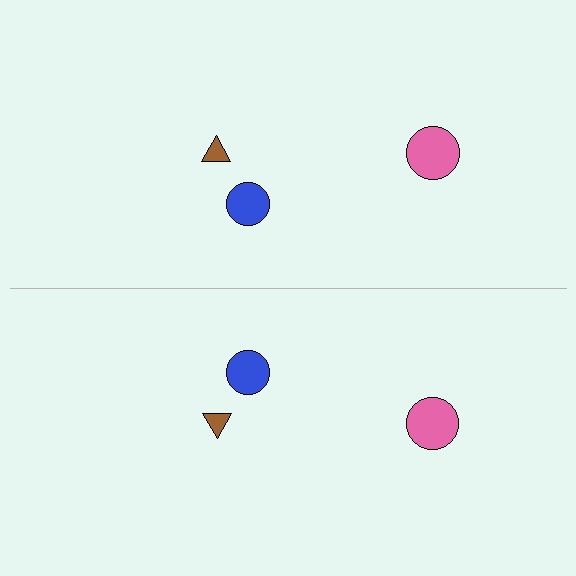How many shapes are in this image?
There are 6 shapes in this image.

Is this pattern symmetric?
Yes, this pattern has bilateral (reflection) symmetry.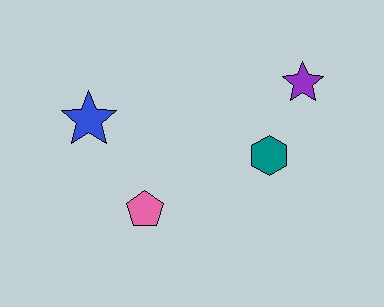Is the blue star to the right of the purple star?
No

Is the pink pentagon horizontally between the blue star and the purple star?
Yes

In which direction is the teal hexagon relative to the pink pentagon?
The teal hexagon is to the right of the pink pentagon.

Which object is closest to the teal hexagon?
The purple star is closest to the teal hexagon.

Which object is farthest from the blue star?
The purple star is farthest from the blue star.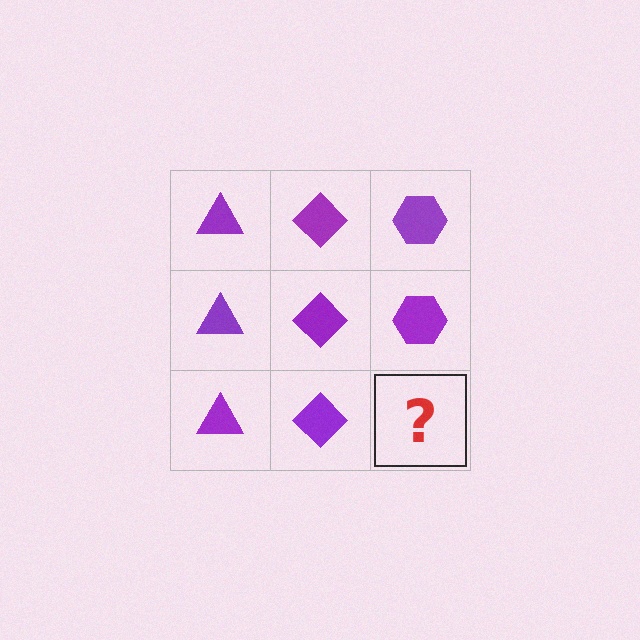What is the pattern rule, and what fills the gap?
The rule is that each column has a consistent shape. The gap should be filled with a purple hexagon.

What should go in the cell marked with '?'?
The missing cell should contain a purple hexagon.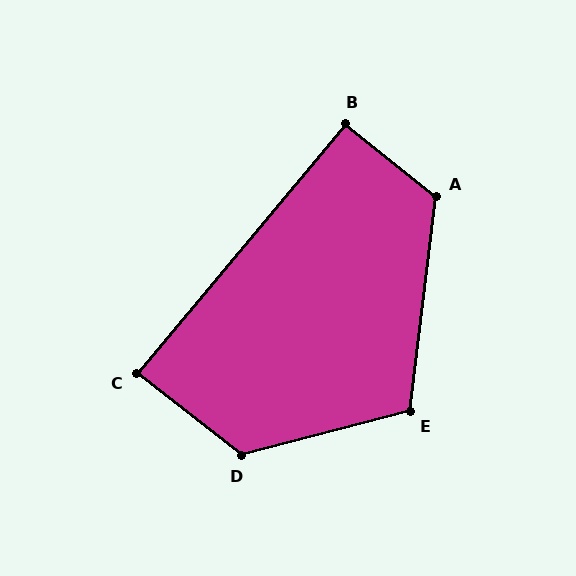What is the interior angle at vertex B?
Approximately 91 degrees (approximately right).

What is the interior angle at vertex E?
Approximately 111 degrees (obtuse).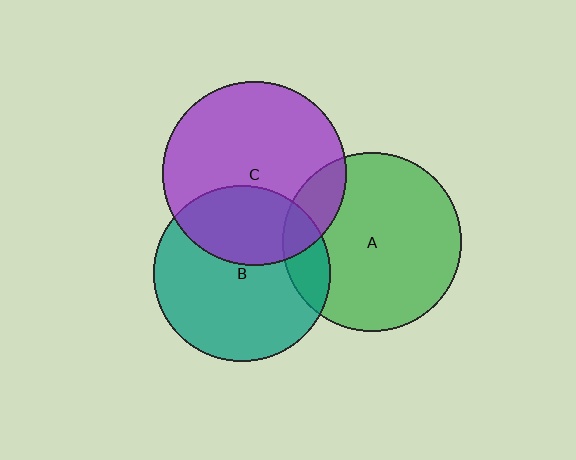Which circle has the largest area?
Circle C (purple).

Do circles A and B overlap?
Yes.